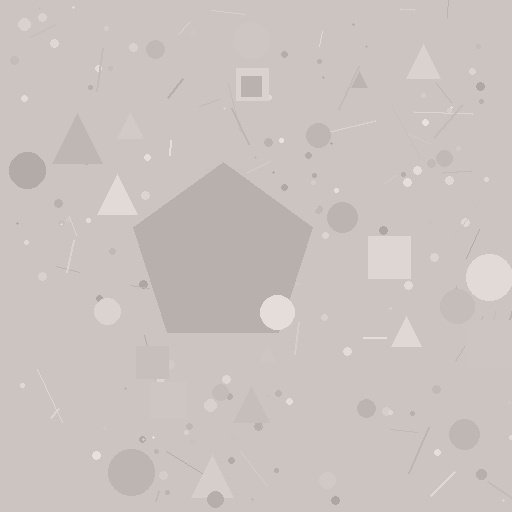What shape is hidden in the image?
A pentagon is hidden in the image.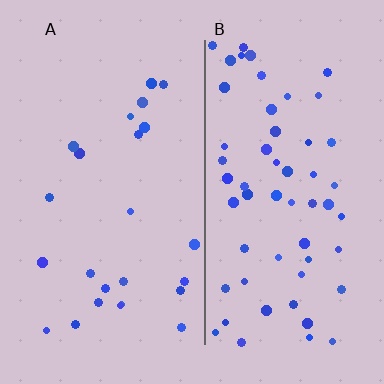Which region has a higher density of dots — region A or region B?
B (the right).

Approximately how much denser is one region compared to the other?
Approximately 2.4× — region B over region A.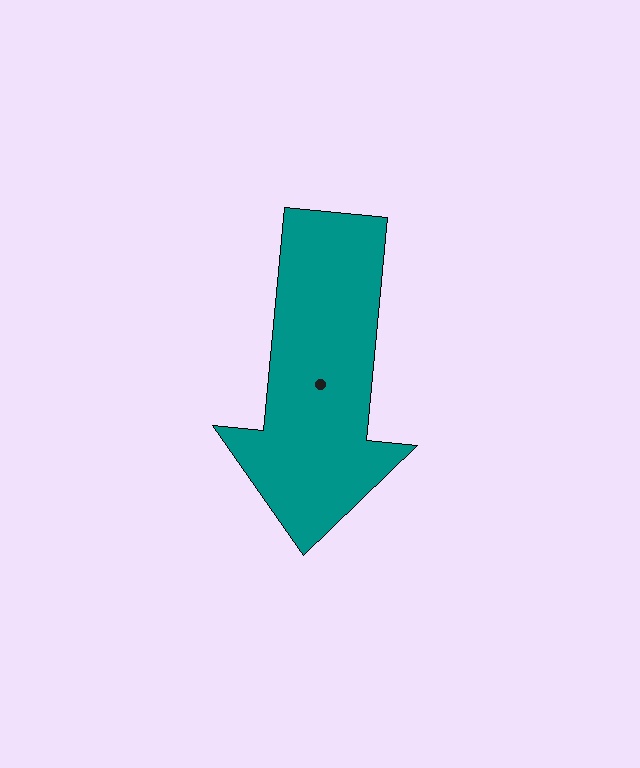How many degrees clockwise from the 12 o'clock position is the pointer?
Approximately 185 degrees.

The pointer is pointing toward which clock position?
Roughly 6 o'clock.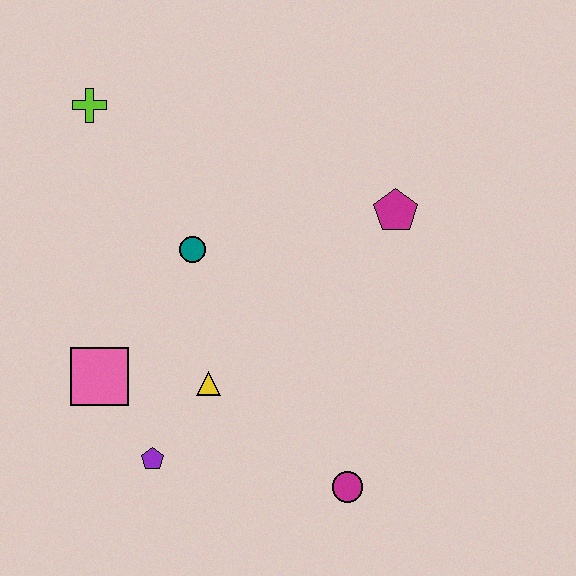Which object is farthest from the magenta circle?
The lime cross is farthest from the magenta circle.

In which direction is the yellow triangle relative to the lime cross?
The yellow triangle is below the lime cross.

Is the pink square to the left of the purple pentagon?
Yes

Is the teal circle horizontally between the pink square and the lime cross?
No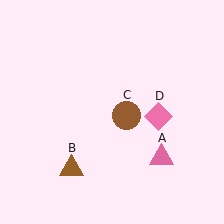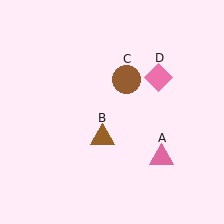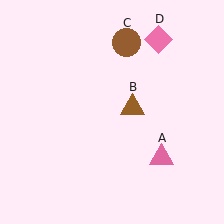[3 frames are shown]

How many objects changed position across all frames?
3 objects changed position: brown triangle (object B), brown circle (object C), pink diamond (object D).